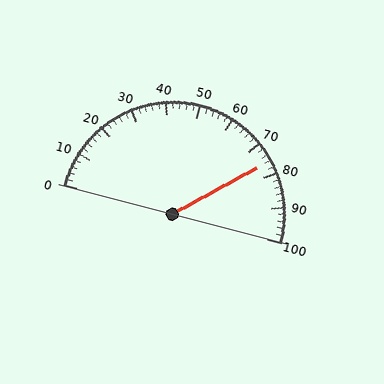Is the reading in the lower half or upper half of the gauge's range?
The reading is in the upper half of the range (0 to 100).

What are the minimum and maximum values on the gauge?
The gauge ranges from 0 to 100.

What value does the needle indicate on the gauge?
The needle indicates approximately 76.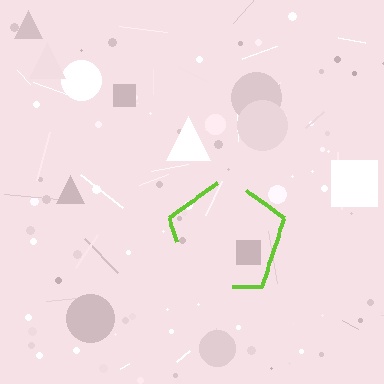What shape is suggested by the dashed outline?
The dashed outline suggests a pentagon.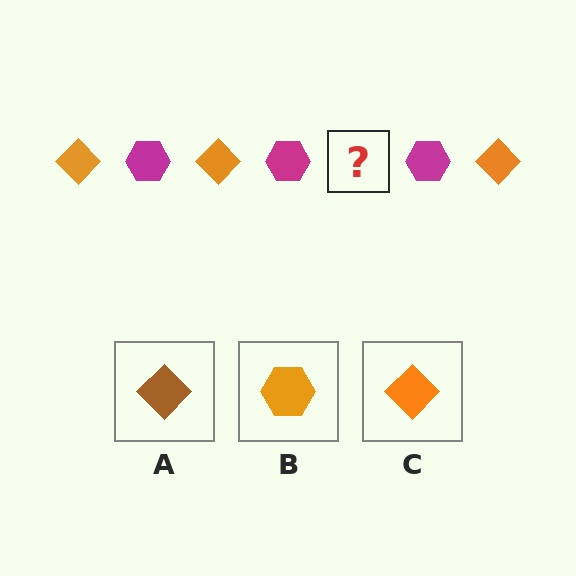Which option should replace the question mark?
Option C.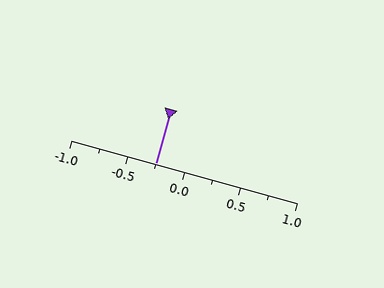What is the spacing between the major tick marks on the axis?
The major ticks are spaced 0.5 apart.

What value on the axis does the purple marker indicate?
The marker indicates approximately -0.25.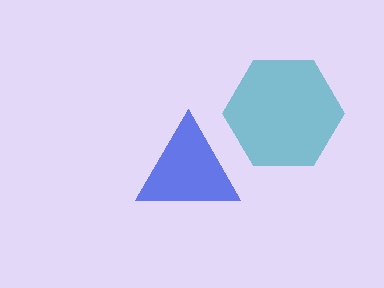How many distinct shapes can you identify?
There are 2 distinct shapes: a blue triangle, a teal hexagon.